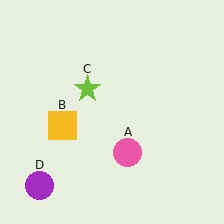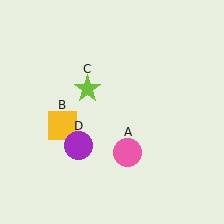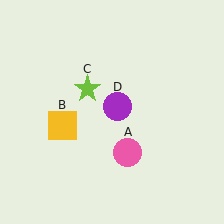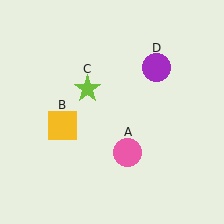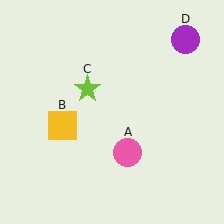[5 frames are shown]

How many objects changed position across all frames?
1 object changed position: purple circle (object D).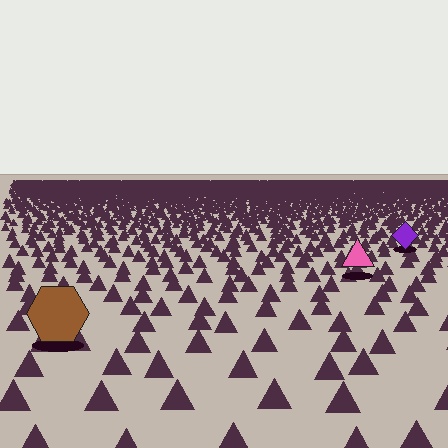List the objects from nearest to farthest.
From nearest to farthest: the brown hexagon, the pink triangle, the purple diamond.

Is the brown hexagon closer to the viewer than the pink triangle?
Yes. The brown hexagon is closer — you can tell from the texture gradient: the ground texture is coarser near it.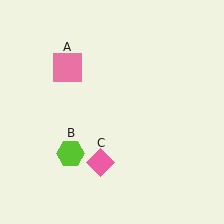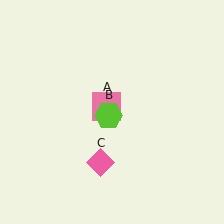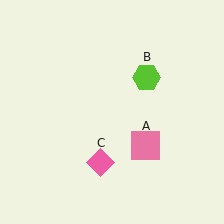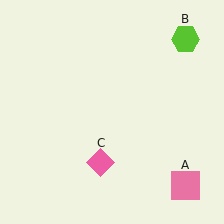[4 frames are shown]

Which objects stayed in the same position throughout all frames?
Pink diamond (object C) remained stationary.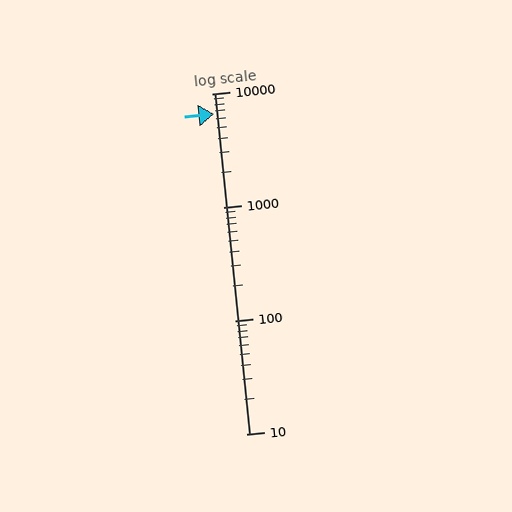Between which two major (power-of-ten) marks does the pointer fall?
The pointer is between 1000 and 10000.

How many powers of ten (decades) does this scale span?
The scale spans 3 decades, from 10 to 10000.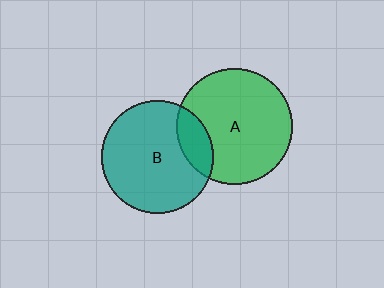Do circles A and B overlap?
Yes.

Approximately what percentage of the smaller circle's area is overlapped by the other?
Approximately 15%.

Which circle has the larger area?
Circle A (green).